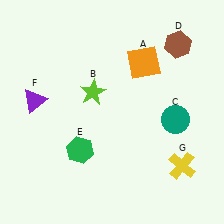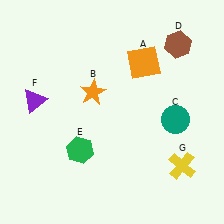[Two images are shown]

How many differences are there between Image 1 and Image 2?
There is 1 difference between the two images.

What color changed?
The star (B) changed from lime in Image 1 to orange in Image 2.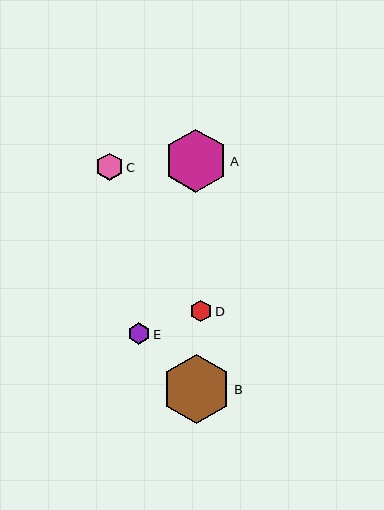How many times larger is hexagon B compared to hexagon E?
Hexagon B is approximately 3.2 times the size of hexagon E.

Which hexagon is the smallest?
Hexagon E is the smallest with a size of approximately 21 pixels.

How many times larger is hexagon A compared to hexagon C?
Hexagon A is approximately 2.3 times the size of hexagon C.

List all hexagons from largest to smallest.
From largest to smallest: B, A, C, D, E.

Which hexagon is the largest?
Hexagon B is the largest with a size of approximately 69 pixels.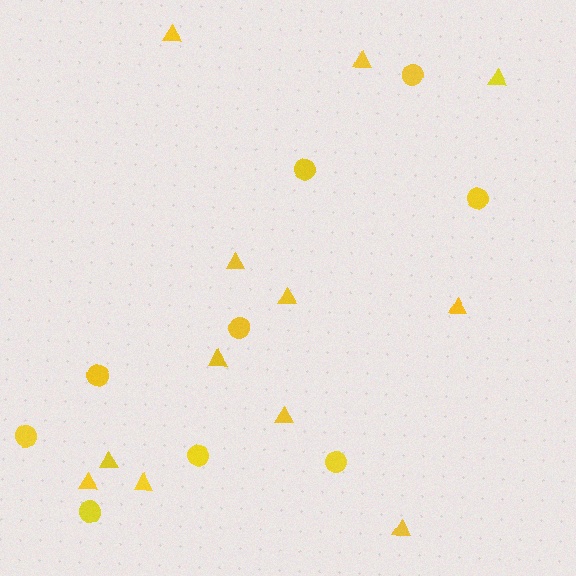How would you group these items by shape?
There are 2 groups: one group of triangles (12) and one group of circles (9).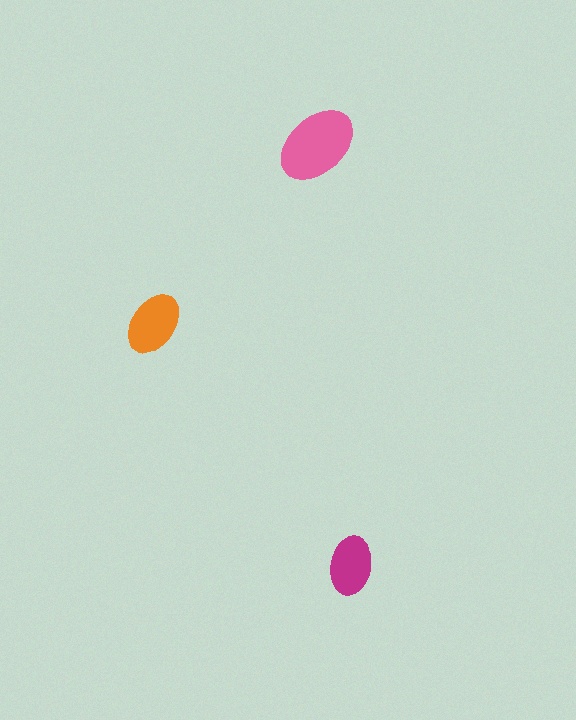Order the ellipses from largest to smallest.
the pink one, the orange one, the magenta one.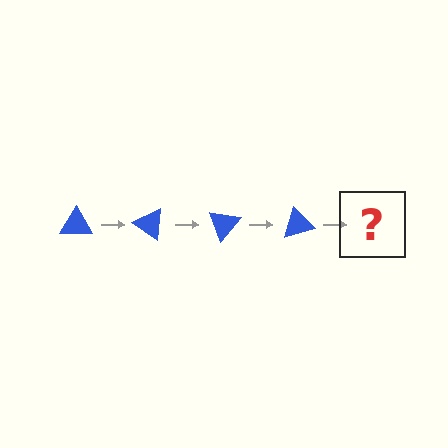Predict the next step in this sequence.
The next step is a blue triangle rotated 140 degrees.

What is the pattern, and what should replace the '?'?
The pattern is that the triangle rotates 35 degrees each step. The '?' should be a blue triangle rotated 140 degrees.